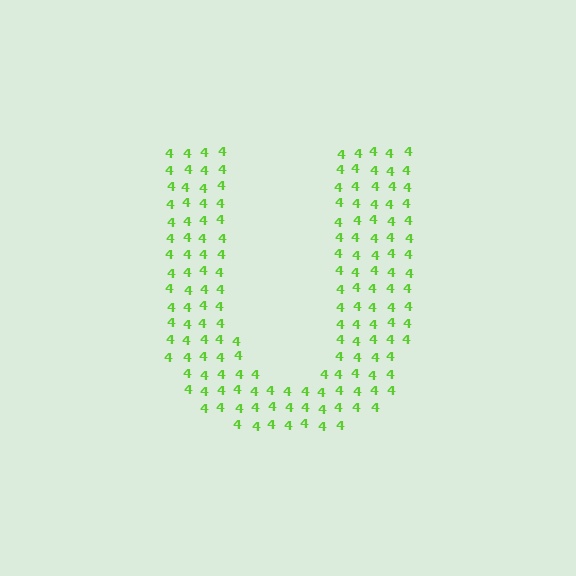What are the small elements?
The small elements are digit 4's.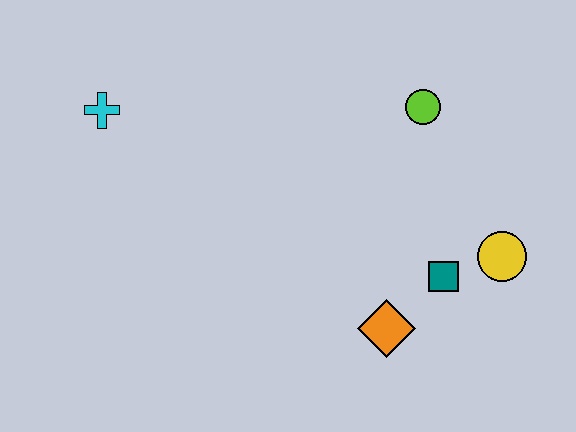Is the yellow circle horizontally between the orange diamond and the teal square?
No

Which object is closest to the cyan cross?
The lime circle is closest to the cyan cross.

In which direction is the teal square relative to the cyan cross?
The teal square is to the right of the cyan cross.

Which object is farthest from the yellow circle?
The cyan cross is farthest from the yellow circle.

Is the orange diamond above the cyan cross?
No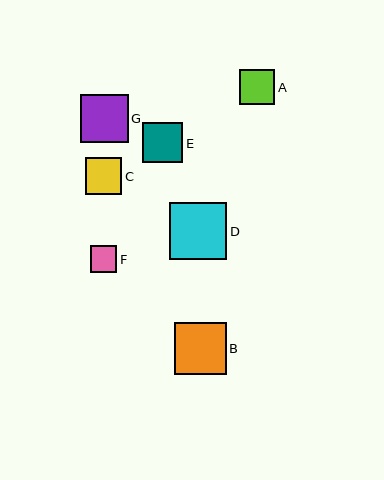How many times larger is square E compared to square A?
Square E is approximately 1.1 times the size of square A.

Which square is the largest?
Square D is the largest with a size of approximately 57 pixels.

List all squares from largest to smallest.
From largest to smallest: D, B, G, E, C, A, F.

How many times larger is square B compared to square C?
Square B is approximately 1.4 times the size of square C.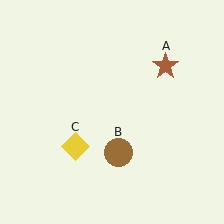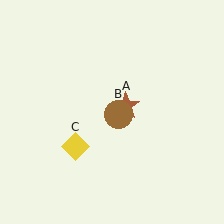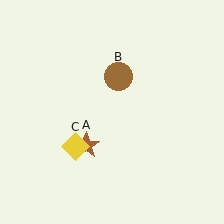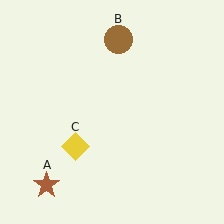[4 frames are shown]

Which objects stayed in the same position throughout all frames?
Yellow diamond (object C) remained stationary.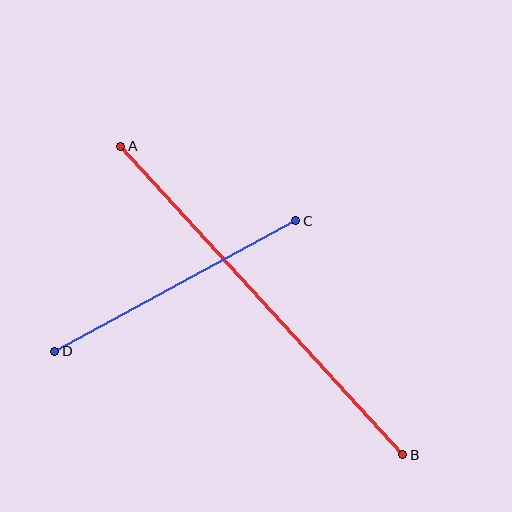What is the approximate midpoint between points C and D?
The midpoint is at approximately (175, 286) pixels.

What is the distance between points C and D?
The distance is approximately 274 pixels.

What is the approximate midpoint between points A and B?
The midpoint is at approximately (262, 300) pixels.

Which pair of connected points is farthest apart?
Points A and B are farthest apart.